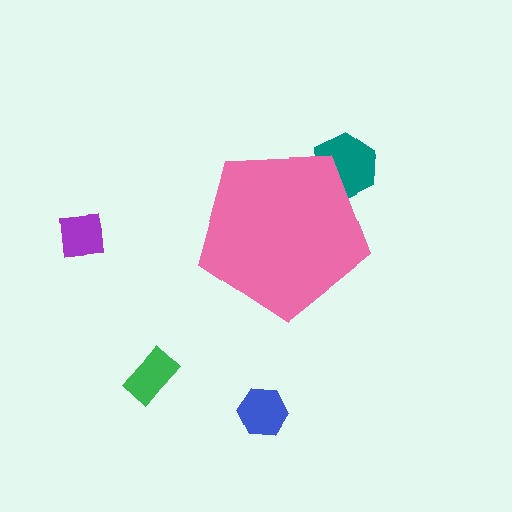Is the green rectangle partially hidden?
No, the green rectangle is fully visible.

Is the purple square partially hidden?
No, the purple square is fully visible.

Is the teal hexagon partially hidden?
Yes, the teal hexagon is partially hidden behind the pink pentagon.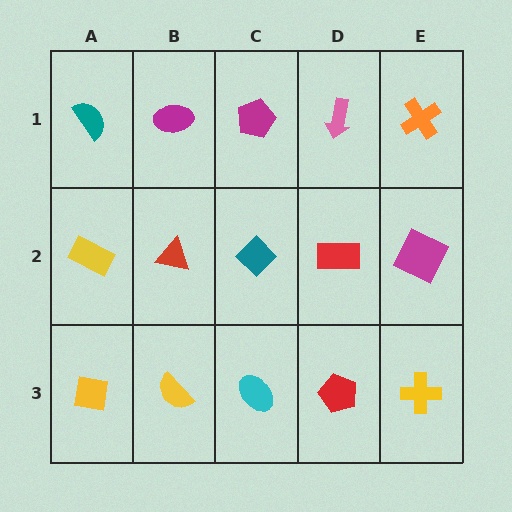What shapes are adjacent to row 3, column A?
A yellow rectangle (row 2, column A), a yellow semicircle (row 3, column B).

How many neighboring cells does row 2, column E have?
3.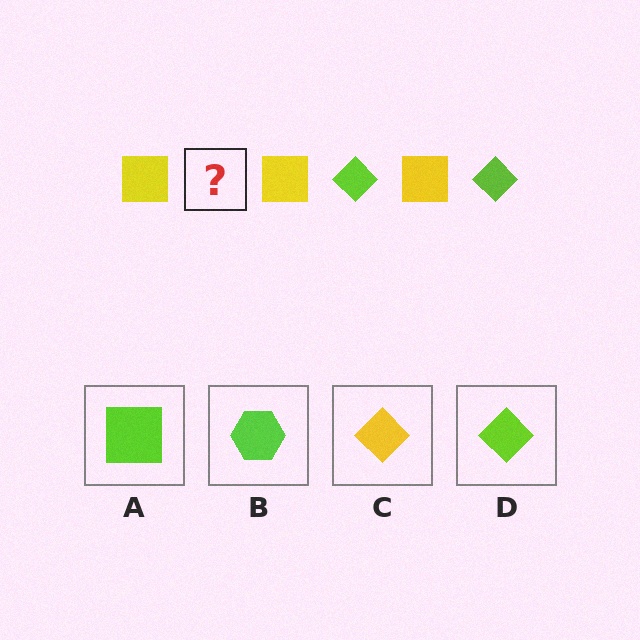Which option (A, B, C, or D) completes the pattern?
D.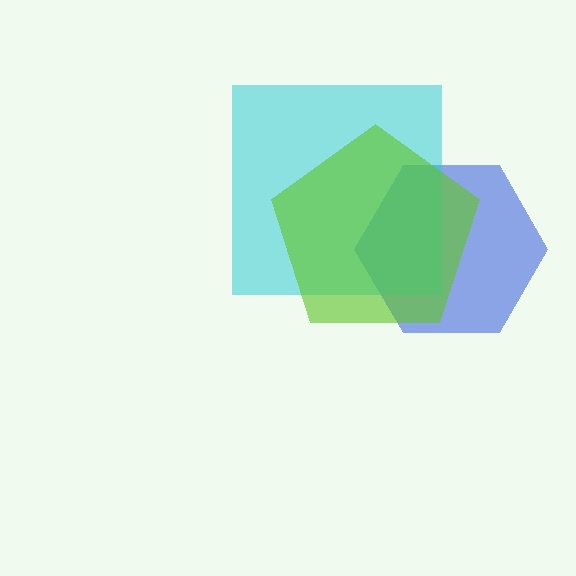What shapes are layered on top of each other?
The layered shapes are: a blue hexagon, a cyan square, a lime pentagon.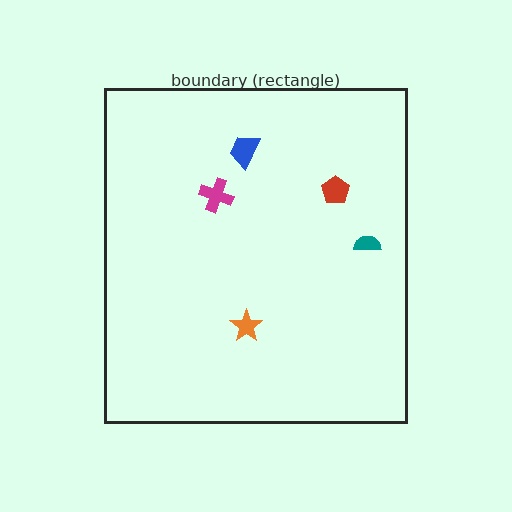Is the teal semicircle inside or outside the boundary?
Inside.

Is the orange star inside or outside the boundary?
Inside.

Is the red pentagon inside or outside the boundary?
Inside.